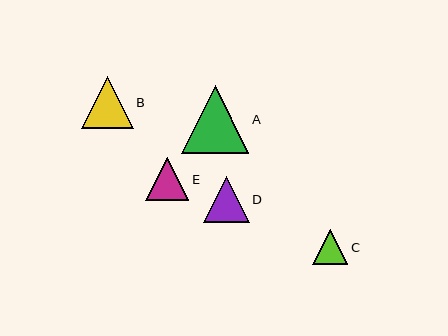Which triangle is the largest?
Triangle A is the largest with a size of approximately 67 pixels.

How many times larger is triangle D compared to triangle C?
Triangle D is approximately 1.3 times the size of triangle C.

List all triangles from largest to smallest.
From largest to smallest: A, B, D, E, C.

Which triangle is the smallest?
Triangle C is the smallest with a size of approximately 35 pixels.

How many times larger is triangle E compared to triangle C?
Triangle E is approximately 1.2 times the size of triangle C.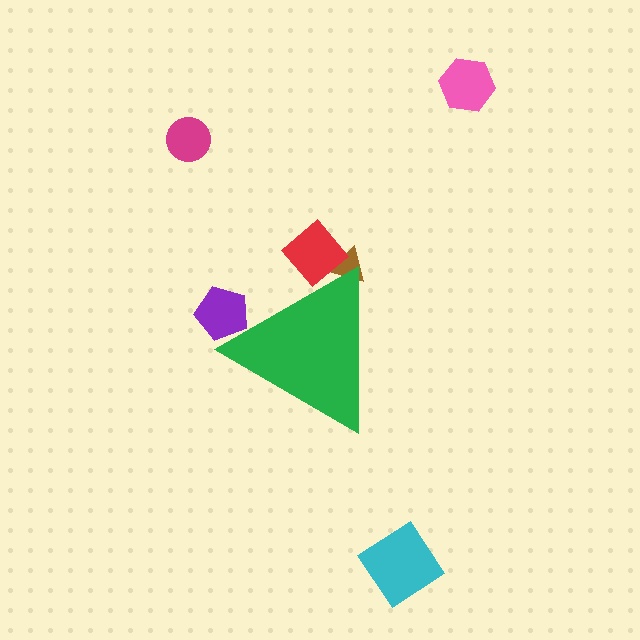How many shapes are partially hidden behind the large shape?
3 shapes are partially hidden.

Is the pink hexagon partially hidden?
No, the pink hexagon is fully visible.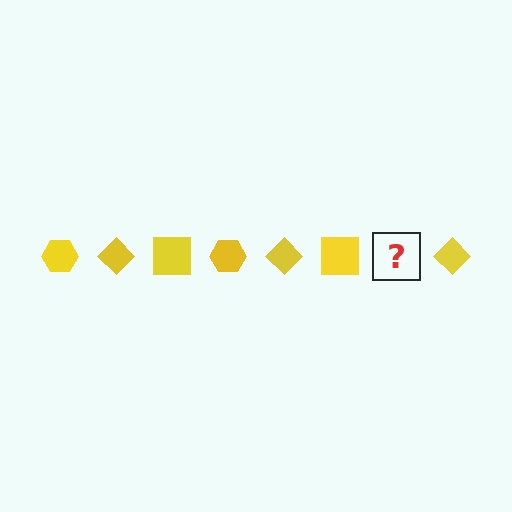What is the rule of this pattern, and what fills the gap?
The rule is that the pattern cycles through hexagon, diamond, square shapes in yellow. The gap should be filled with a yellow hexagon.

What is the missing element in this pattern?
The missing element is a yellow hexagon.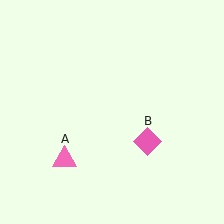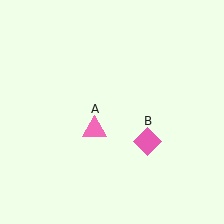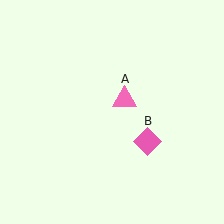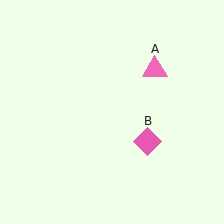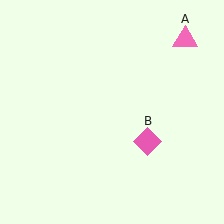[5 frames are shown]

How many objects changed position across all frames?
1 object changed position: pink triangle (object A).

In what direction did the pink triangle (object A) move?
The pink triangle (object A) moved up and to the right.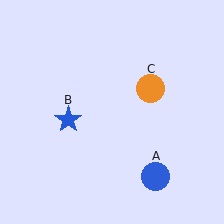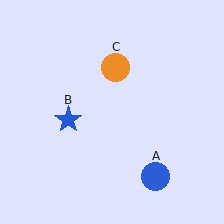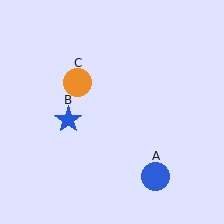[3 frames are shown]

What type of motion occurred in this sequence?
The orange circle (object C) rotated counterclockwise around the center of the scene.